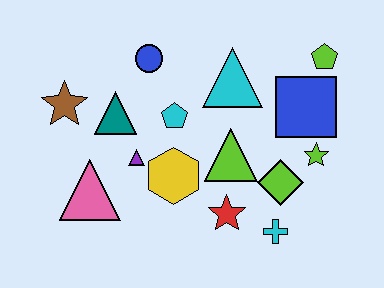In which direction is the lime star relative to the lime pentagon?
The lime star is below the lime pentagon.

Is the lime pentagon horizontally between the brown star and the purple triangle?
No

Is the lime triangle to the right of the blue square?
No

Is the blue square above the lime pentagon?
No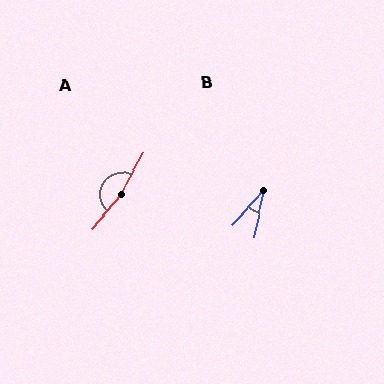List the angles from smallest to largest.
B (30°), A (168°).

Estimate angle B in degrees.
Approximately 30 degrees.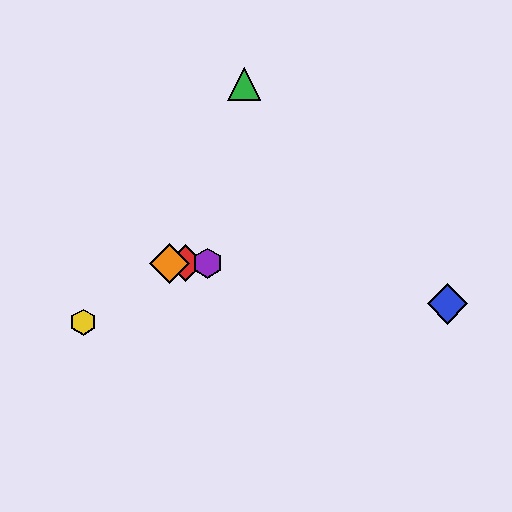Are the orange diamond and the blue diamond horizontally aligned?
No, the orange diamond is at y≈263 and the blue diamond is at y≈304.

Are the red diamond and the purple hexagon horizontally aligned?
Yes, both are at y≈263.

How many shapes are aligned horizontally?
3 shapes (the red diamond, the purple hexagon, the orange diamond) are aligned horizontally.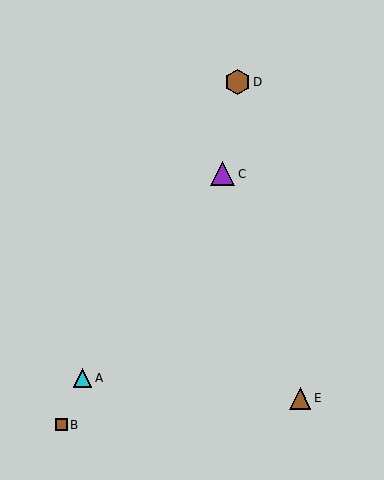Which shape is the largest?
The brown hexagon (labeled D) is the largest.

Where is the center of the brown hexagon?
The center of the brown hexagon is at (238, 82).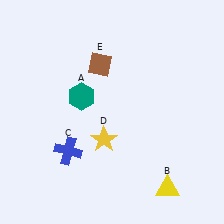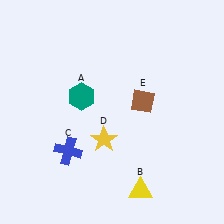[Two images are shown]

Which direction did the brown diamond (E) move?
The brown diamond (E) moved right.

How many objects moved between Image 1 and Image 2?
2 objects moved between the two images.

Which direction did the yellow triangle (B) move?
The yellow triangle (B) moved left.